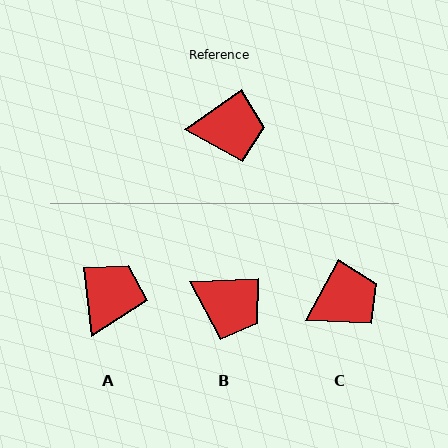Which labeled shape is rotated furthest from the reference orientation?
A, about 62 degrees away.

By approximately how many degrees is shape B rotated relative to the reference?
Approximately 32 degrees clockwise.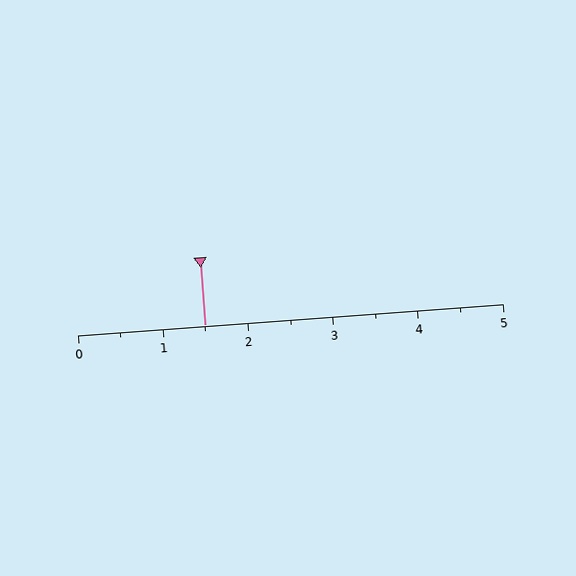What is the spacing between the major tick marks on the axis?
The major ticks are spaced 1 apart.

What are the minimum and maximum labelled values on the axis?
The axis runs from 0 to 5.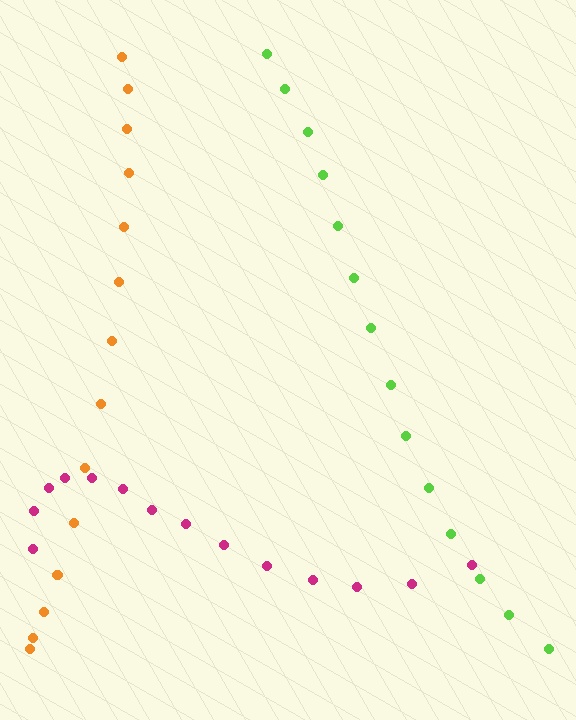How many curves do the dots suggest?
There are 3 distinct paths.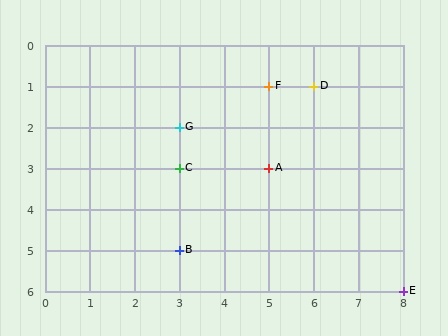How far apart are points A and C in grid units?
Points A and C are 2 columns apart.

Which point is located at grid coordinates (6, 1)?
Point D is at (6, 1).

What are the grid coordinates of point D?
Point D is at grid coordinates (6, 1).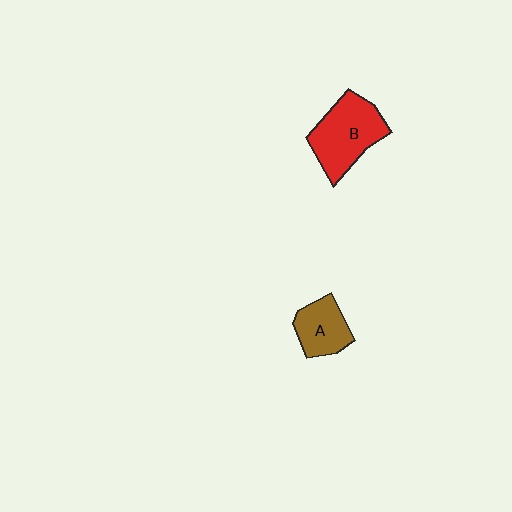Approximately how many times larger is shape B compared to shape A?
Approximately 1.6 times.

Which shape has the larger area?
Shape B (red).